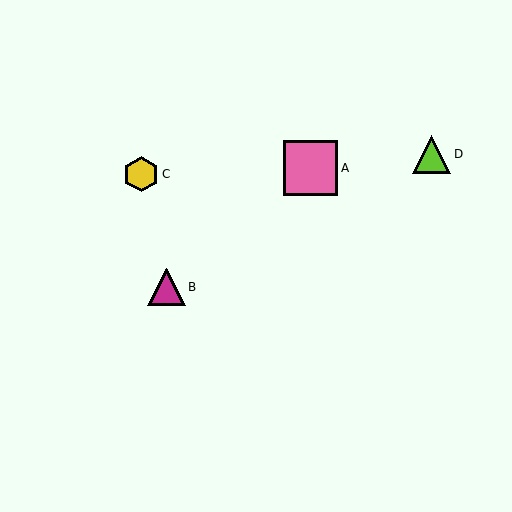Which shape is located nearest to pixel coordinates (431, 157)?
The lime triangle (labeled D) at (432, 154) is nearest to that location.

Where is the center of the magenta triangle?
The center of the magenta triangle is at (167, 287).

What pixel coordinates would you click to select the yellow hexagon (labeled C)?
Click at (141, 174) to select the yellow hexagon C.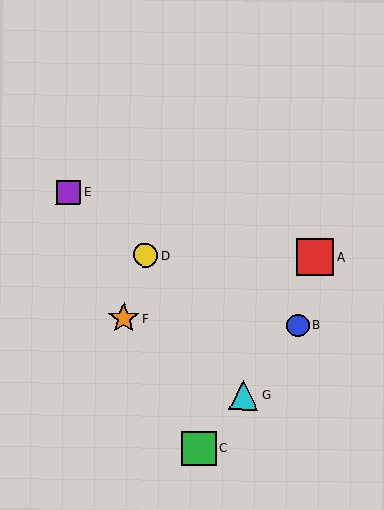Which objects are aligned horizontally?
Objects A, D are aligned horizontally.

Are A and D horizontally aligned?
Yes, both are at y≈257.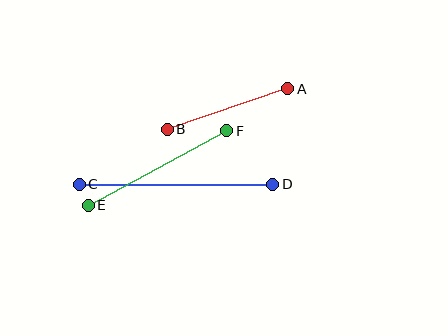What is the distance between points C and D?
The distance is approximately 193 pixels.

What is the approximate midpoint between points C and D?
The midpoint is at approximately (176, 184) pixels.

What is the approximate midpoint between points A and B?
The midpoint is at approximately (228, 109) pixels.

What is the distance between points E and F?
The distance is approximately 157 pixels.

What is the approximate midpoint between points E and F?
The midpoint is at approximately (157, 168) pixels.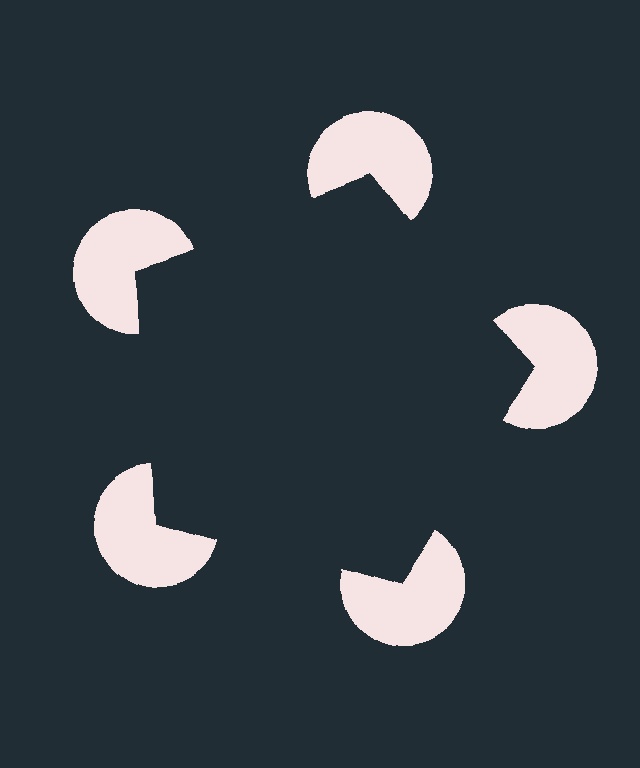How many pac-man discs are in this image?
There are 5 — one at each vertex of the illusory pentagon.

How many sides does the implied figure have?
5 sides.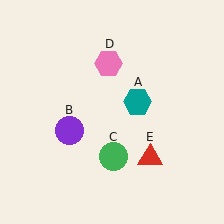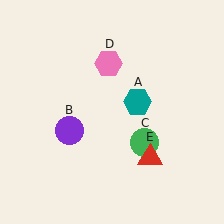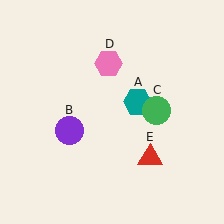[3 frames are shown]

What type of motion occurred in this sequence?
The green circle (object C) rotated counterclockwise around the center of the scene.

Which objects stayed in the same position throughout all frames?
Teal hexagon (object A) and purple circle (object B) and pink hexagon (object D) and red triangle (object E) remained stationary.